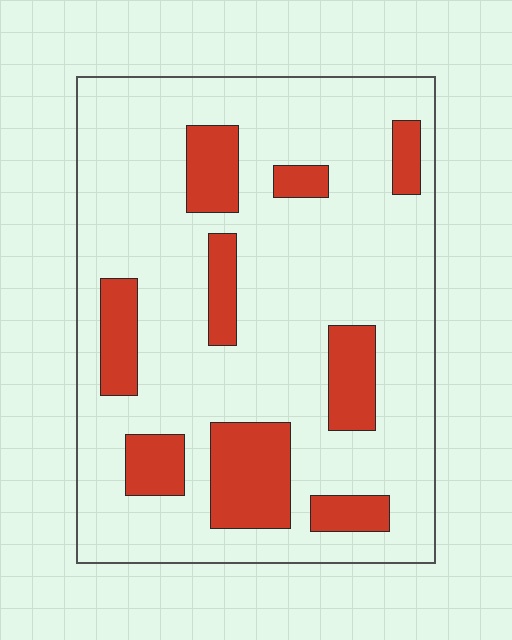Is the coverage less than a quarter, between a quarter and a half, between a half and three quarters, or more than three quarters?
Less than a quarter.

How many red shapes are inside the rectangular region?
9.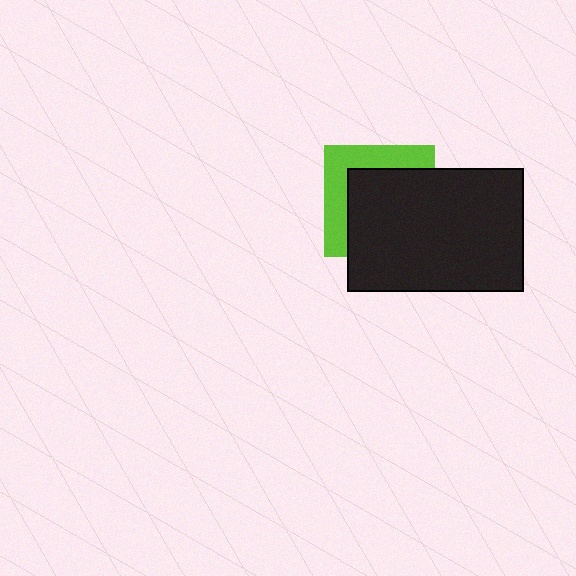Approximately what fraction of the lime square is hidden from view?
Roughly 63% of the lime square is hidden behind the black rectangle.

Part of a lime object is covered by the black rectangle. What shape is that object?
It is a square.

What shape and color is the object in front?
The object in front is a black rectangle.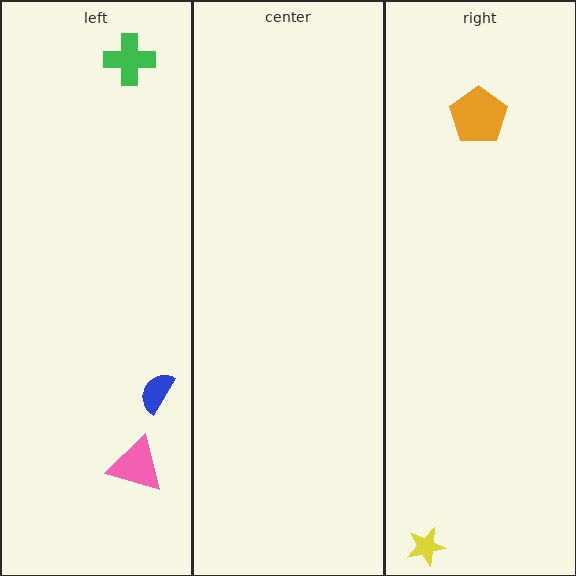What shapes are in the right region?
The yellow star, the orange pentagon.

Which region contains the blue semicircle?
The left region.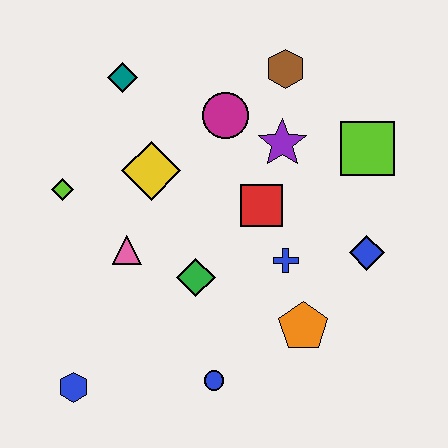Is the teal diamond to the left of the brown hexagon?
Yes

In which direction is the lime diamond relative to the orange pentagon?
The lime diamond is to the left of the orange pentagon.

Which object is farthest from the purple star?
The blue hexagon is farthest from the purple star.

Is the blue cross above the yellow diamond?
No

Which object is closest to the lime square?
The purple star is closest to the lime square.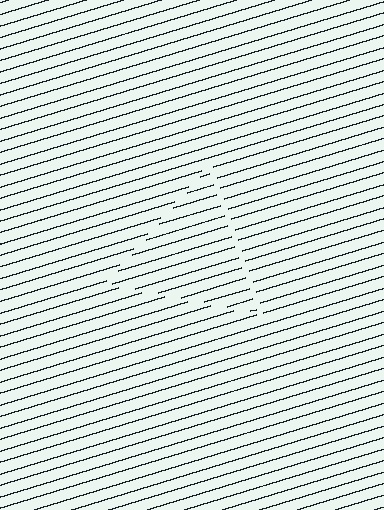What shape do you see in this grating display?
An illusory triangle. The interior of the shape contains the same grating, shifted by half a period — the contour is defined by the phase discontinuity where line-ends from the inner and outer gratings abut.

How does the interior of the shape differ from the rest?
The interior of the shape contains the same grating, shifted by half a period — the contour is defined by the phase discontinuity where line-ends from the inner and outer gratings abut.